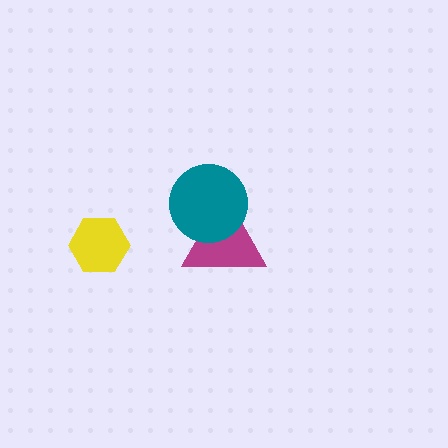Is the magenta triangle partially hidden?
Yes, it is partially covered by another shape.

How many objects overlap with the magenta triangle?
1 object overlaps with the magenta triangle.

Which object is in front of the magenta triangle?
The teal circle is in front of the magenta triangle.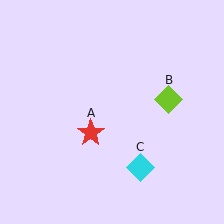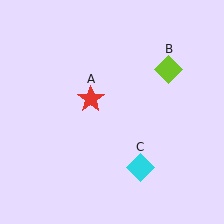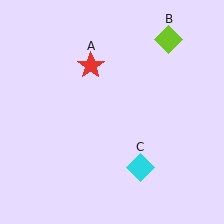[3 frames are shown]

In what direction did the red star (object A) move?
The red star (object A) moved up.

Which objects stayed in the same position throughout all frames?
Cyan diamond (object C) remained stationary.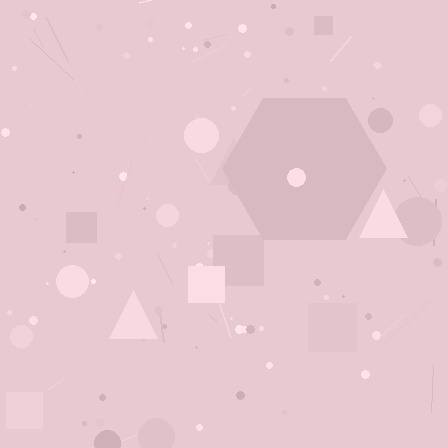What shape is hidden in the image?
A hexagon is hidden in the image.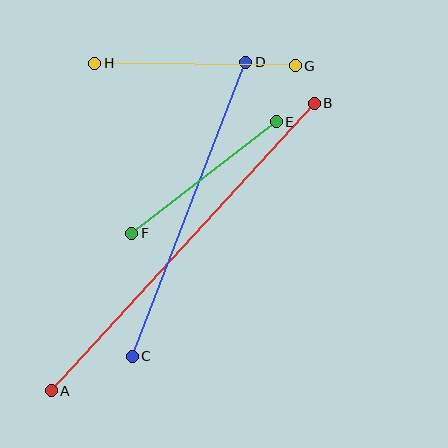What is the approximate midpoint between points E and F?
The midpoint is at approximately (204, 178) pixels.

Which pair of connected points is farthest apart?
Points A and B are farthest apart.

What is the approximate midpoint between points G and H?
The midpoint is at approximately (195, 64) pixels.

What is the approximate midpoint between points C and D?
The midpoint is at approximately (189, 209) pixels.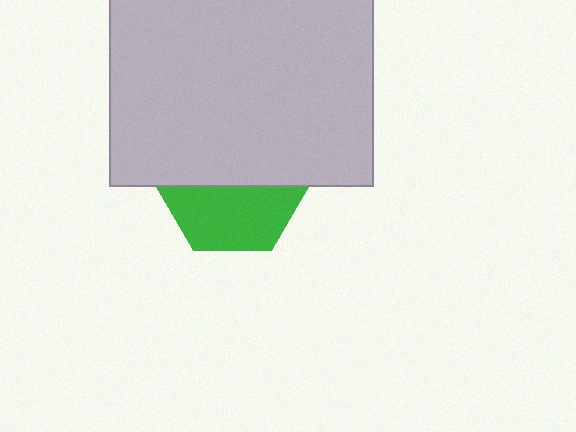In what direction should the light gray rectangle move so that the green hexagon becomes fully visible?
The light gray rectangle should move up. That is the shortest direction to clear the overlap and leave the green hexagon fully visible.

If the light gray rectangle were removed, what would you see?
You would see the complete green hexagon.